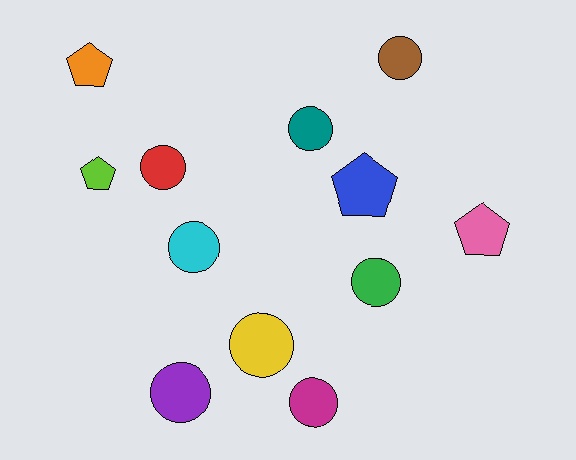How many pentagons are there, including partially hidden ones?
There are 4 pentagons.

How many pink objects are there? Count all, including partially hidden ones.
There is 1 pink object.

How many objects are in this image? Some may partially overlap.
There are 12 objects.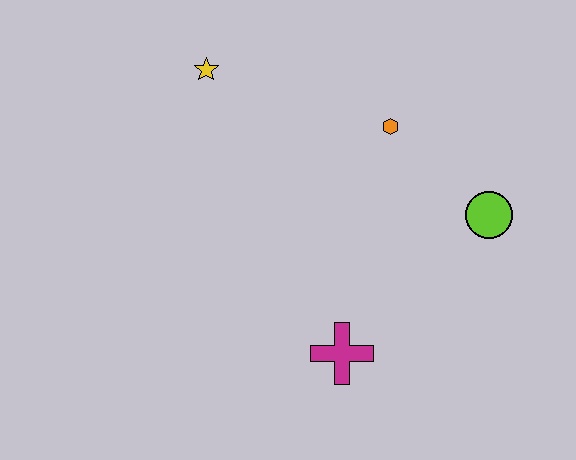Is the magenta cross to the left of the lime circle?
Yes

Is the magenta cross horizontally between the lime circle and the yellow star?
Yes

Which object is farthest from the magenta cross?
The yellow star is farthest from the magenta cross.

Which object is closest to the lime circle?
The orange hexagon is closest to the lime circle.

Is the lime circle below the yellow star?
Yes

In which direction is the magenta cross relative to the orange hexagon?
The magenta cross is below the orange hexagon.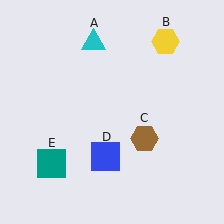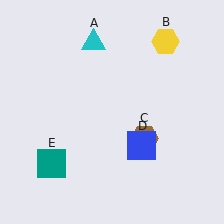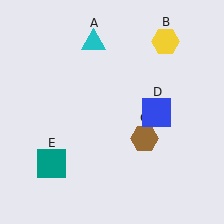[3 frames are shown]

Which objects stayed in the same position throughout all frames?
Cyan triangle (object A) and yellow hexagon (object B) and brown hexagon (object C) and teal square (object E) remained stationary.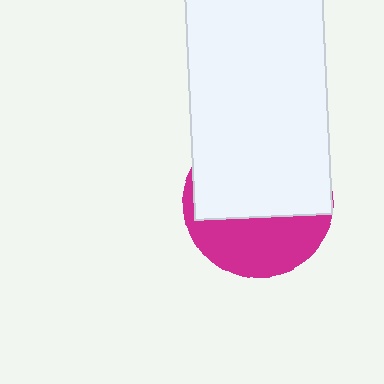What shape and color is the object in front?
The object in front is a white rectangle.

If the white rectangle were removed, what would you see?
You would see the complete magenta circle.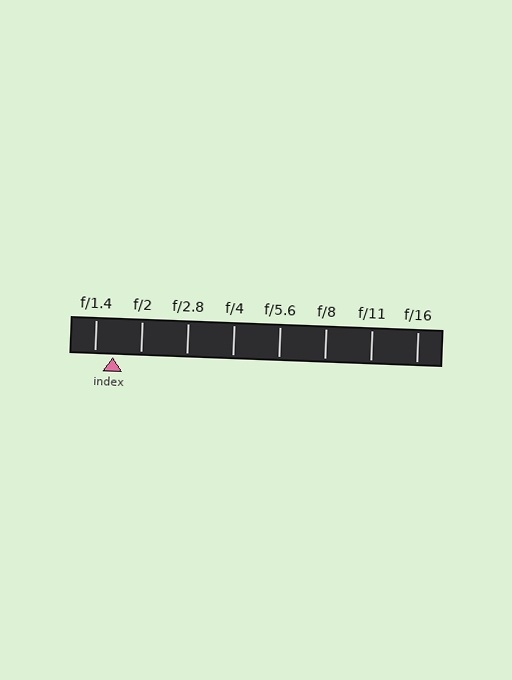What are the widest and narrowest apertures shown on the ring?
The widest aperture shown is f/1.4 and the narrowest is f/16.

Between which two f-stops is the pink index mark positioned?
The index mark is between f/1.4 and f/2.